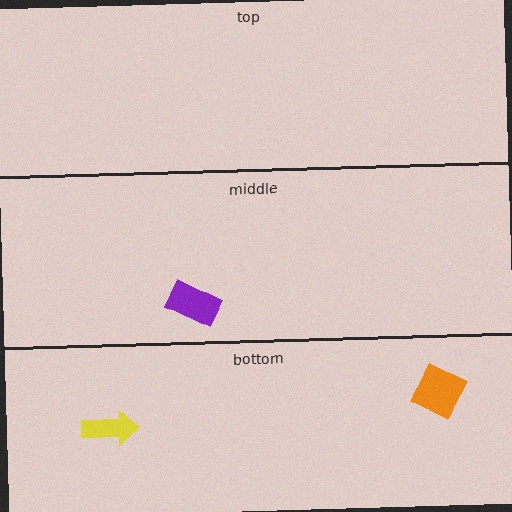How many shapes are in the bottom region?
2.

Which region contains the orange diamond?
The bottom region.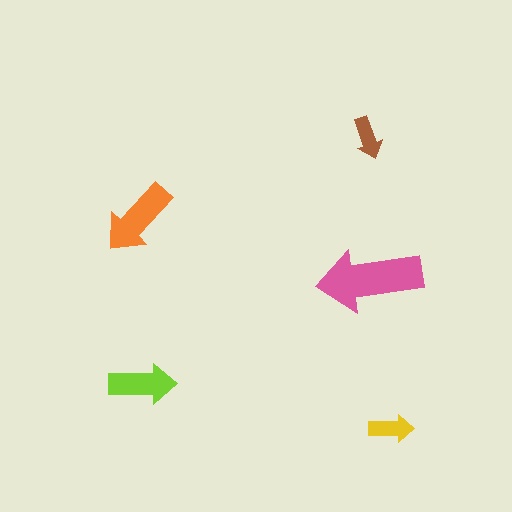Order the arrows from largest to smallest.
the pink one, the orange one, the lime one, the yellow one, the brown one.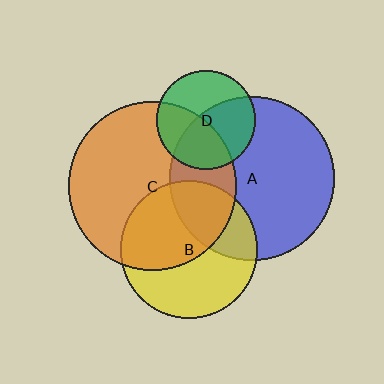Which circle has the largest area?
Circle C (orange).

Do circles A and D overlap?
Yes.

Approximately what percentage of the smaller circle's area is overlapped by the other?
Approximately 55%.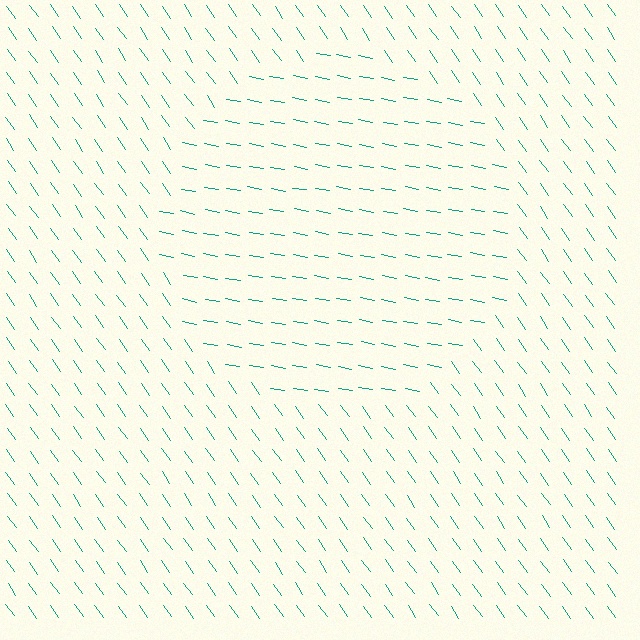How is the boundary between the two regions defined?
The boundary is defined purely by a change in line orientation (approximately 45 degrees difference). All lines are the same color and thickness.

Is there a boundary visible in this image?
Yes, there is a texture boundary formed by a change in line orientation.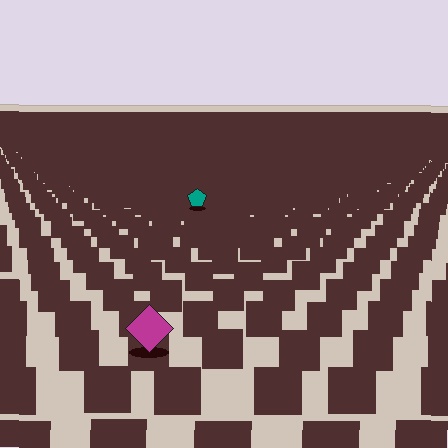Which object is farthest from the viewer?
The teal pentagon is farthest from the viewer. It appears smaller and the ground texture around it is denser.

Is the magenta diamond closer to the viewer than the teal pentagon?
Yes. The magenta diamond is closer — you can tell from the texture gradient: the ground texture is coarser near it.